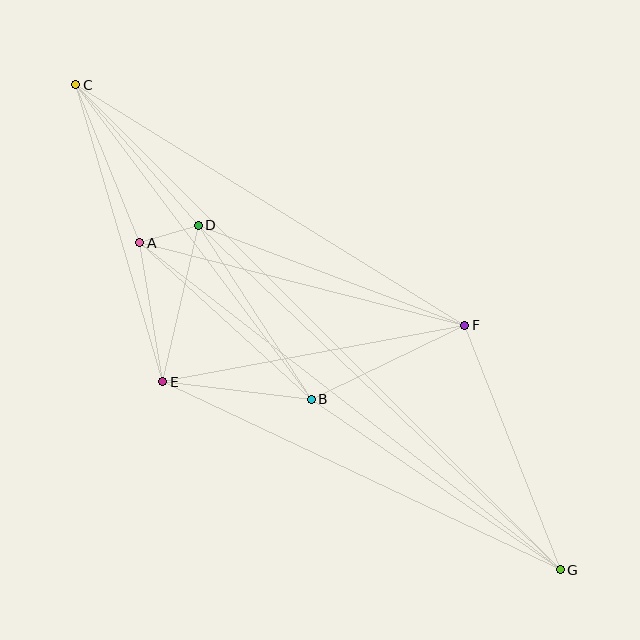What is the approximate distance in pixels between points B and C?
The distance between B and C is approximately 393 pixels.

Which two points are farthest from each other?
Points C and G are farthest from each other.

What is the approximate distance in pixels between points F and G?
The distance between F and G is approximately 262 pixels.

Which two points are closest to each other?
Points A and D are closest to each other.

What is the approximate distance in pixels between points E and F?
The distance between E and F is approximately 307 pixels.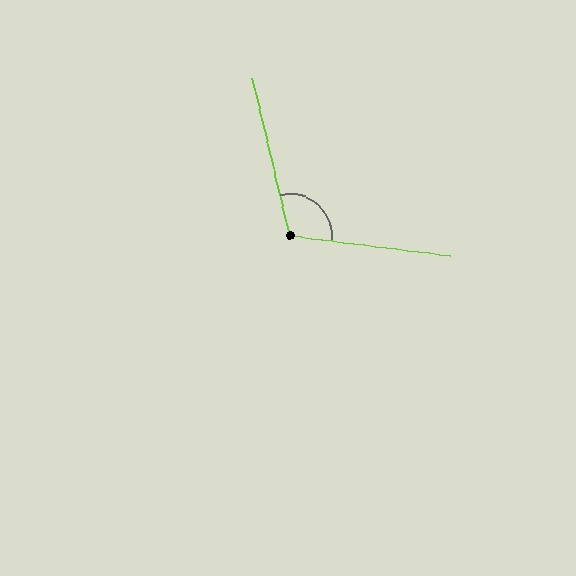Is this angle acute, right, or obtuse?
It is obtuse.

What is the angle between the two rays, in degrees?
Approximately 110 degrees.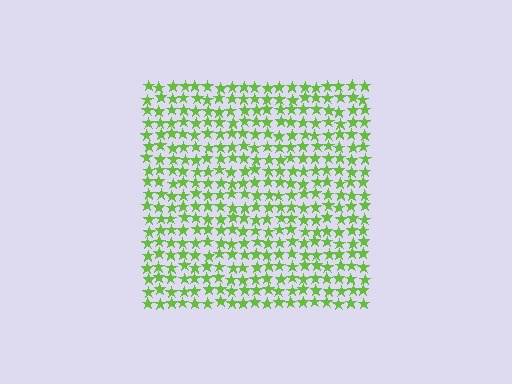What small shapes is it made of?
It is made of small stars.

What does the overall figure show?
The overall figure shows a square.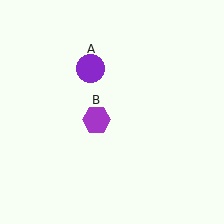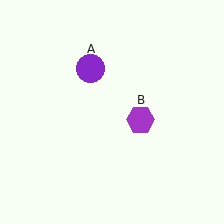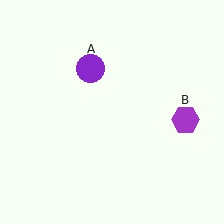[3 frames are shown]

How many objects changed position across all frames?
1 object changed position: purple hexagon (object B).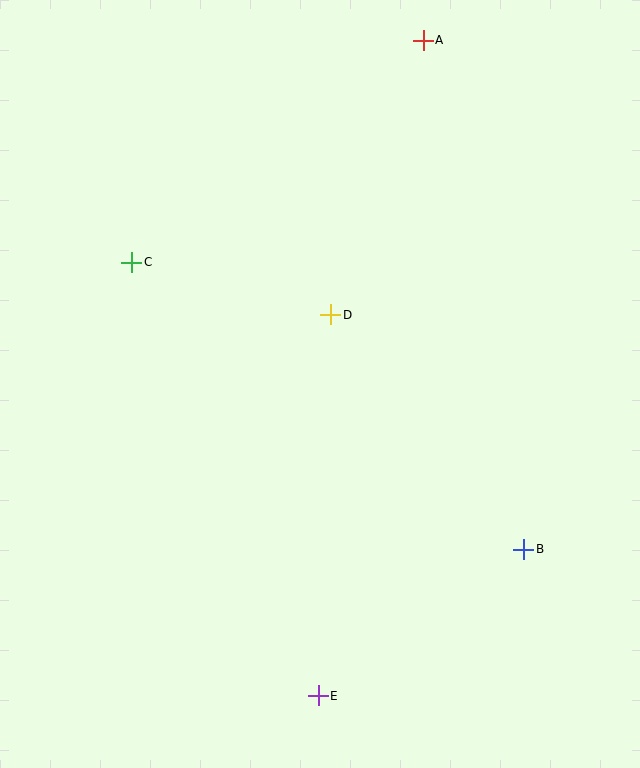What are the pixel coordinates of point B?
Point B is at (524, 549).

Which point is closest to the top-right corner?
Point A is closest to the top-right corner.